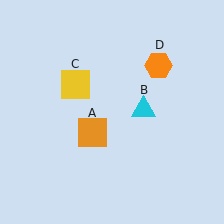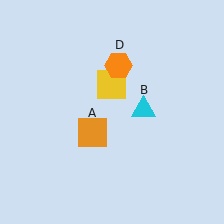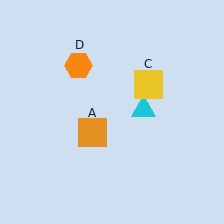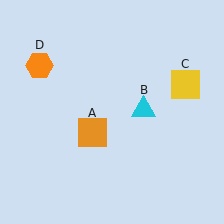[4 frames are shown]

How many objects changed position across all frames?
2 objects changed position: yellow square (object C), orange hexagon (object D).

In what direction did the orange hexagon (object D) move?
The orange hexagon (object D) moved left.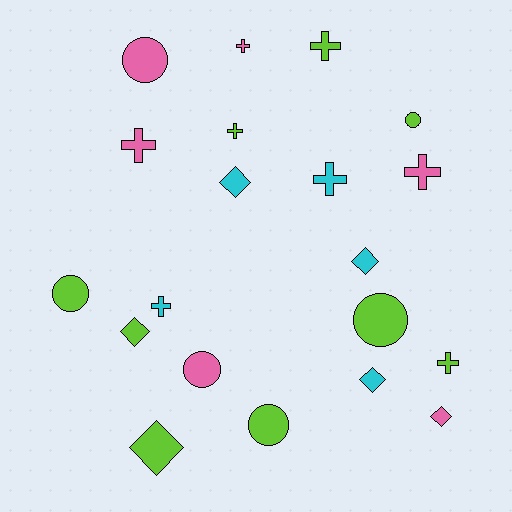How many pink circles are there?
There are 2 pink circles.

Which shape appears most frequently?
Cross, with 8 objects.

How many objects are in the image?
There are 20 objects.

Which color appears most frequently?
Lime, with 9 objects.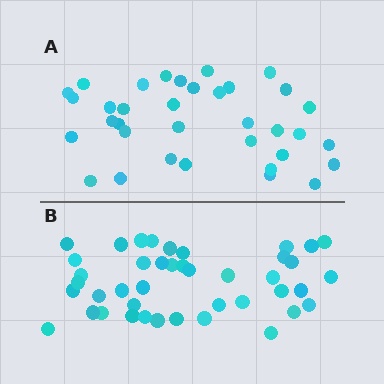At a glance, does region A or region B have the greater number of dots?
Region B (the bottom region) has more dots.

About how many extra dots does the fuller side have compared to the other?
Region B has roughly 8 or so more dots than region A.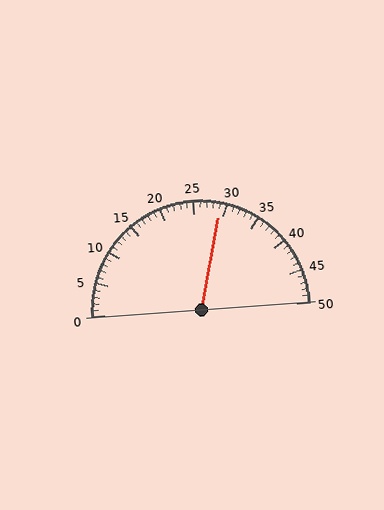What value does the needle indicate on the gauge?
The needle indicates approximately 29.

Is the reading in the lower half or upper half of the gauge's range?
The reading is in the upper half of the range (0 to 50).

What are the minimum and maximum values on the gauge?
The gauge ranges from 0 to 50.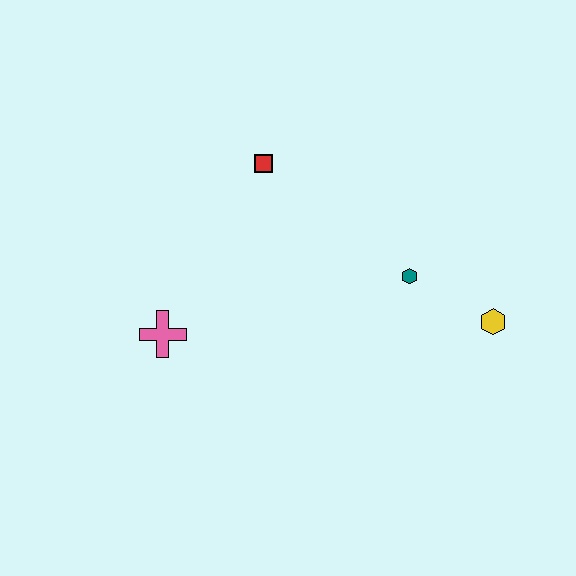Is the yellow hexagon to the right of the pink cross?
Yes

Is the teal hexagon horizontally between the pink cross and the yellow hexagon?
Yes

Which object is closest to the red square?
The teal hexagon is closest to the red square.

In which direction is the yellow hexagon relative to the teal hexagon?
The yellow hexagon is to the right of the teal hexagon.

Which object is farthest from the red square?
The yellow hexagon is farthest from the red square.